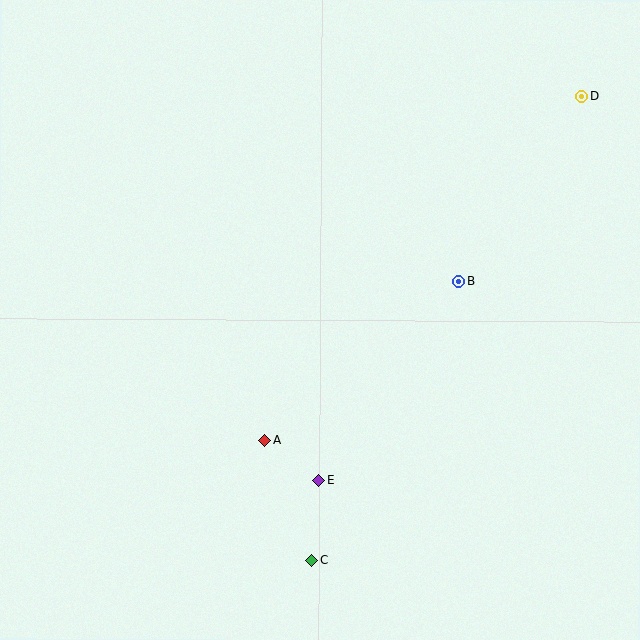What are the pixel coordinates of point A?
Point A is at (265, 440).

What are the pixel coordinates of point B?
Point B is at (459, 281).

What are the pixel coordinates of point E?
Point E is at (319, 480).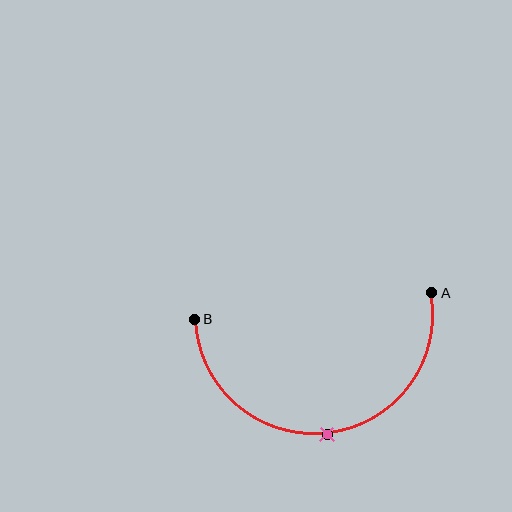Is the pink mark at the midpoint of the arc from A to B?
Yes. The pink mark lies on the arc at equal arc-length from both A and B — it is the arc midpoint.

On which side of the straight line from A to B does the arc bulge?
The arc bulges below the straight line connecting A and B.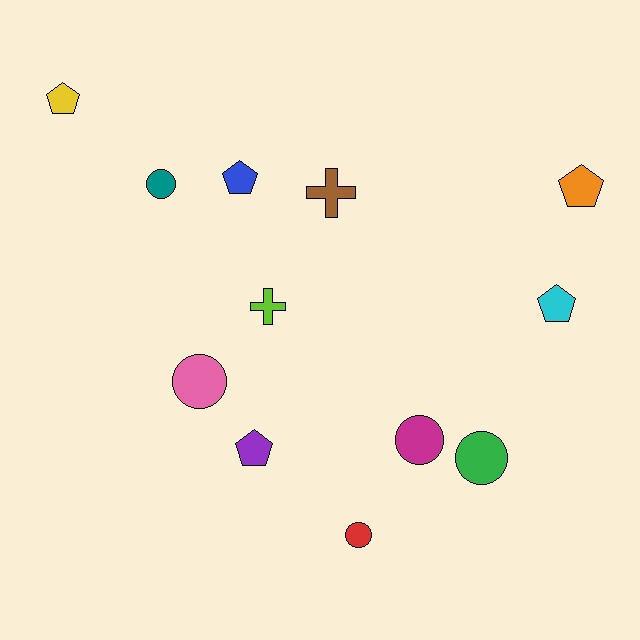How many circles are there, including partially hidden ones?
There are 5 circles.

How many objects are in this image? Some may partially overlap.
There are 12 objects.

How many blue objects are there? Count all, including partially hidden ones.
There is 1 blue object.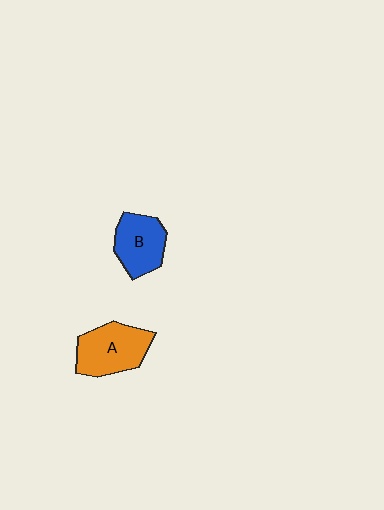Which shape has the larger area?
Shape A (orange).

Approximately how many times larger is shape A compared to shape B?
Approximately 1.2 times.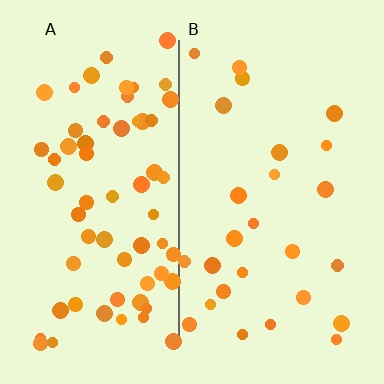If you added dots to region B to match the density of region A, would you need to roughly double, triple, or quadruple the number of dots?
Approximately triple.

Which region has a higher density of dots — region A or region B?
A (the left).